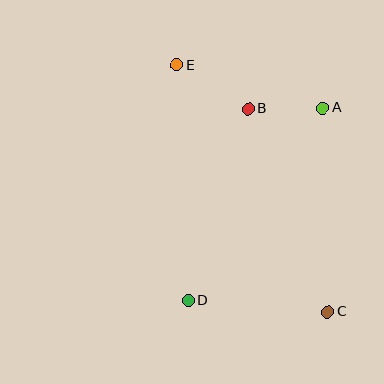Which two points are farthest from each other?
Points C and E are farthest from each other.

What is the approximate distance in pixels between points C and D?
The distance between C and D is approximately 140 pixels.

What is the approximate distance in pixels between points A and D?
The distance between A and D is approximately 235 pixels.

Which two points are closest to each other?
Points A and B are closest to each other.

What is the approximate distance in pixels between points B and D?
The distance between B and D is approximately 201 pixels.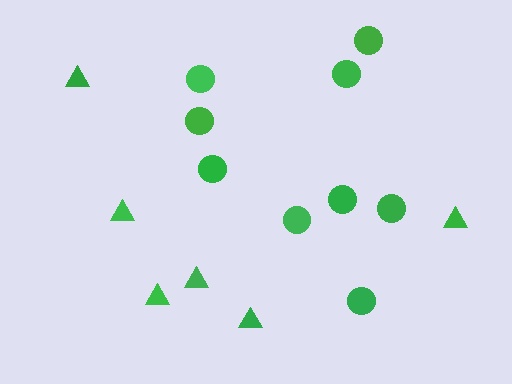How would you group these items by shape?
There are 2 groups: one group of triangles (6) and one group of circles (9).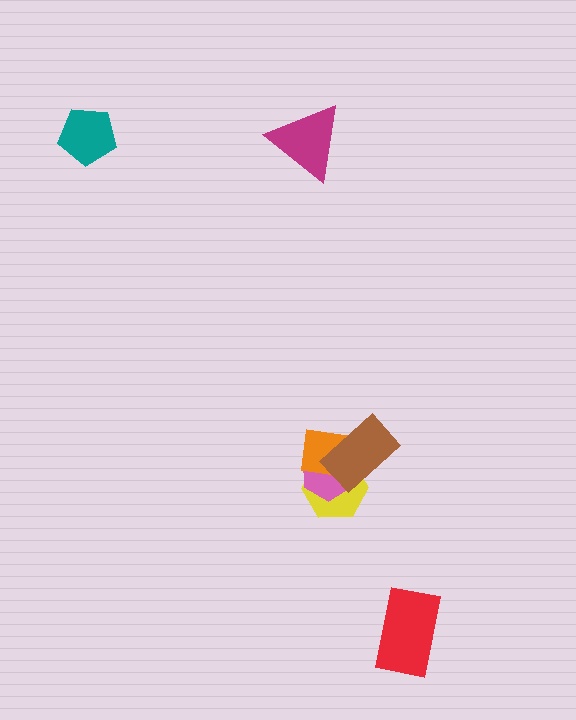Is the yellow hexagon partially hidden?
Yes, it is partially covered by another shape.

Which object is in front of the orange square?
The brown rectangle is in front of the orange square.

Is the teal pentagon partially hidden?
No, no other shape covers it.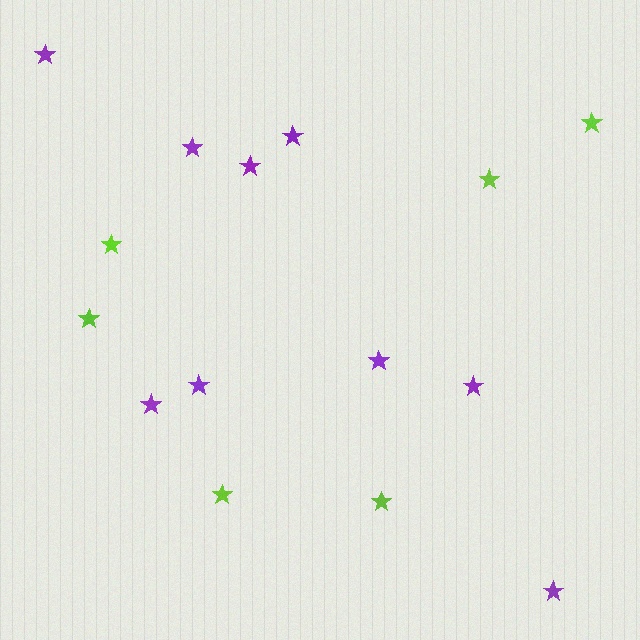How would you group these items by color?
There are 2 groups: one group of purple stars (9) and one group of lime stars (6).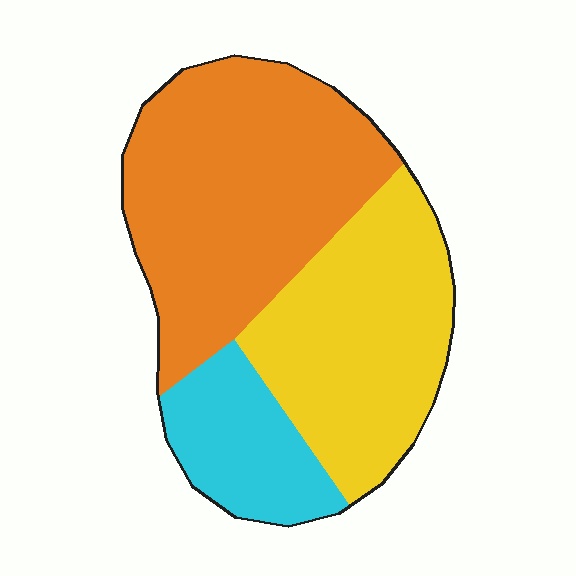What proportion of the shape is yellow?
Yellow takes up about three eighths (3/8) of the shape.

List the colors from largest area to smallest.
From largest to smallest: orange, yellow, cyan.